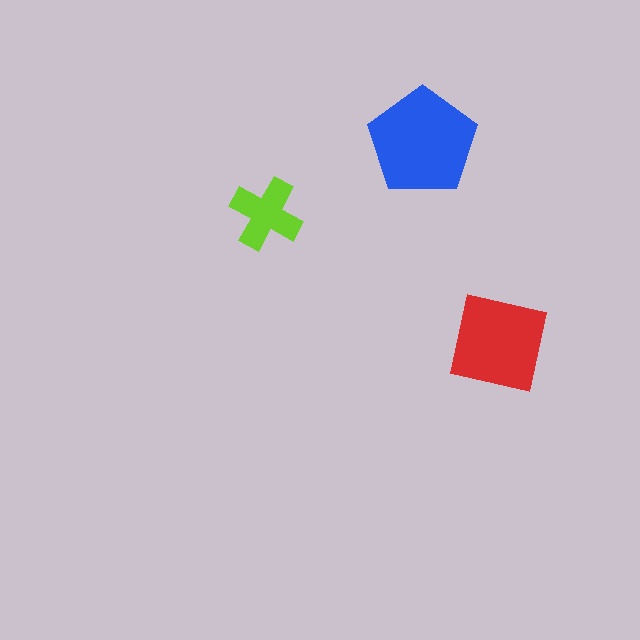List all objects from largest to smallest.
The blue pentagon, the red square, the lime cross.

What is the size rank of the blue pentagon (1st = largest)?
1st.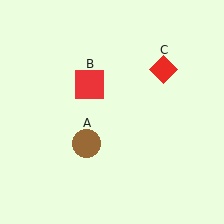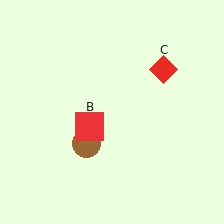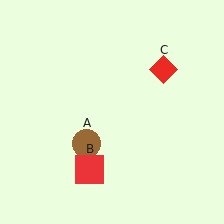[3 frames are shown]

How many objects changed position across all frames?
1 object changed position: red square (object B).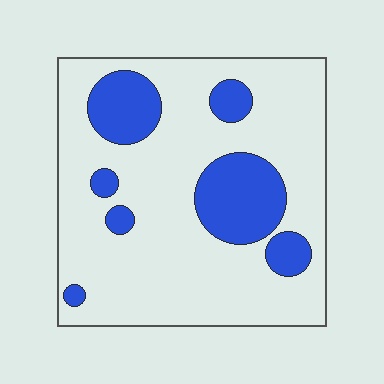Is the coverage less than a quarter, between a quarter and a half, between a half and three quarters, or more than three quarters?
Less than a quarter.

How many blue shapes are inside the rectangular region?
7.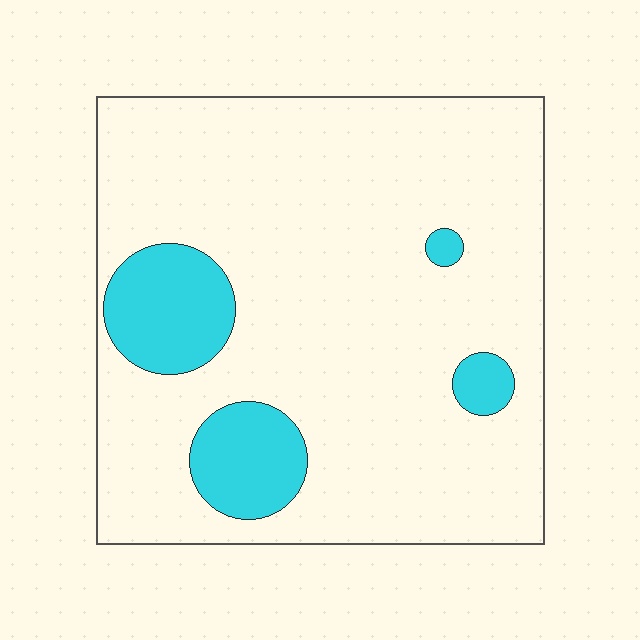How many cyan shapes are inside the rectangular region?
4.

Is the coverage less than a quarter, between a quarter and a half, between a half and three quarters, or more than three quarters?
Less than a quarter.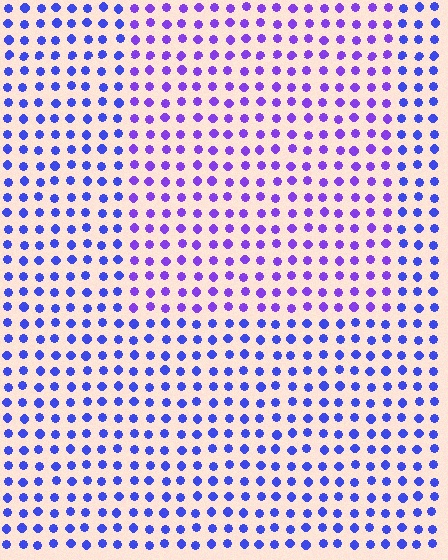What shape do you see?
I see a rectangle.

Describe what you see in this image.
The image is filled with small blue elements in a uniform arrangement. A rectangle-shaped region is visible where the elements are tinted to a slightly different hue, forming a subtle color boundary.